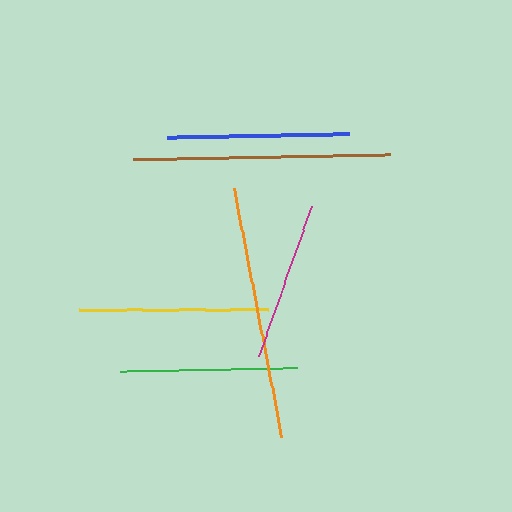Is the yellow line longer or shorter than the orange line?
The orange line is longer than the yellow line.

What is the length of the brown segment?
The brown segment is approximately 257 pixels long.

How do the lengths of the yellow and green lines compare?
The yellow and green lines are approximately the same length.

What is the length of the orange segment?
The orange segment is approximately 252 pixels long.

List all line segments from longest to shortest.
From longest to shortest: brown, orange, yellow, blue, green, magenta.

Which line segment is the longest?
The brown line is the longest at approximately 257 pixels.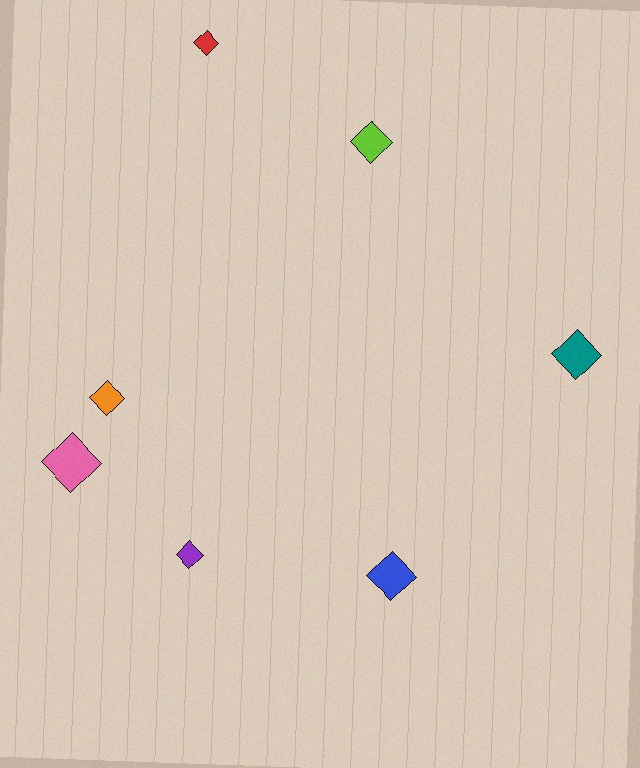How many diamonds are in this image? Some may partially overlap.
There are 7 diamonds.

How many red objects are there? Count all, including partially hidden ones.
There is 1 red object.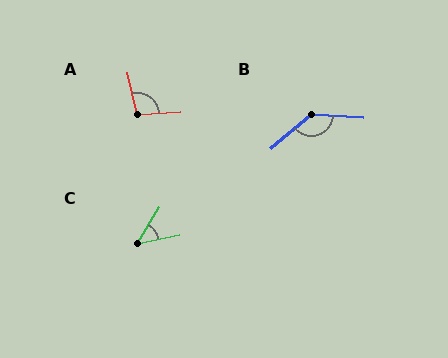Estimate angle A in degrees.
Approximately 99 degrees.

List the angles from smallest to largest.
C (47°), A (99°), B (137°).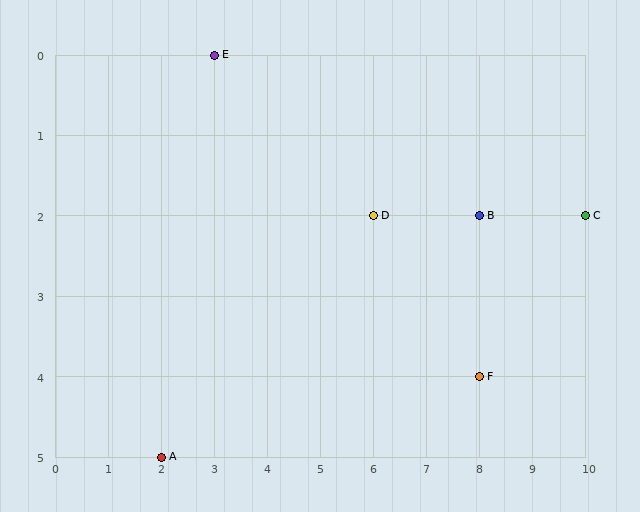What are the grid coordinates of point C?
Point C is at grid coordinates (10, 2).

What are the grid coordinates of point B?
Point B is at grid coordinates (8, 2).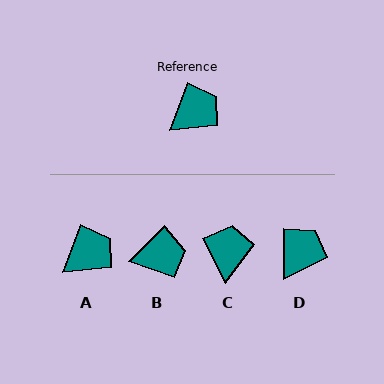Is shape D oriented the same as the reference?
No, it is off by about 21 degrees.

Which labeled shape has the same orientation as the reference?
A.